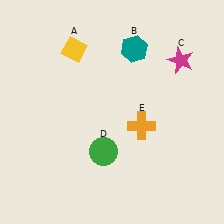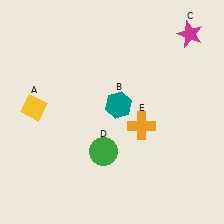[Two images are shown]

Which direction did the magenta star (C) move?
The magenta star (C) moved up.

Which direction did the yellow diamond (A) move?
The yellow diamond (A) moved down.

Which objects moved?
The objects that moved are: the yellow diamond (A), the teal hexagon (B), the magenta star (C).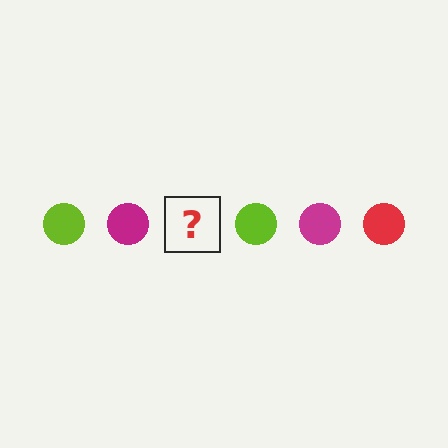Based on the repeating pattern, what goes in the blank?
The blank should be a red circle.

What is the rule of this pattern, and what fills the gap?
The rule is that the pattern cycles through lime, magenta, red circles. The gap should be filled with a red circle.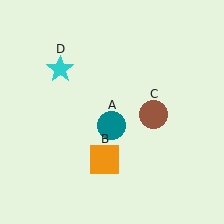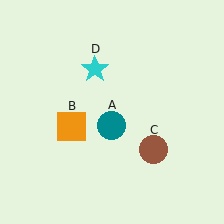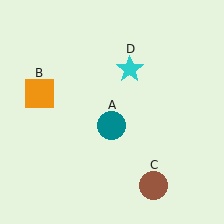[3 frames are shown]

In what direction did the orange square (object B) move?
The orange square (object B) moved up and to the left.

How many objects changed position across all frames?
3 objects changed position: orange square (object B), brown circle (object C), cyan star (object D).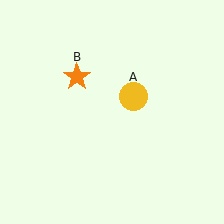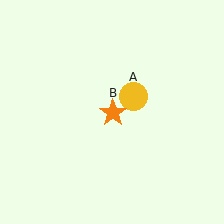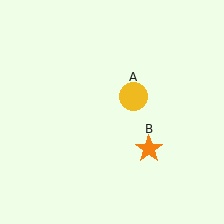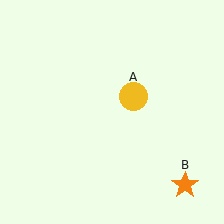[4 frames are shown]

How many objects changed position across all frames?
1 object changed position: orange star (object B).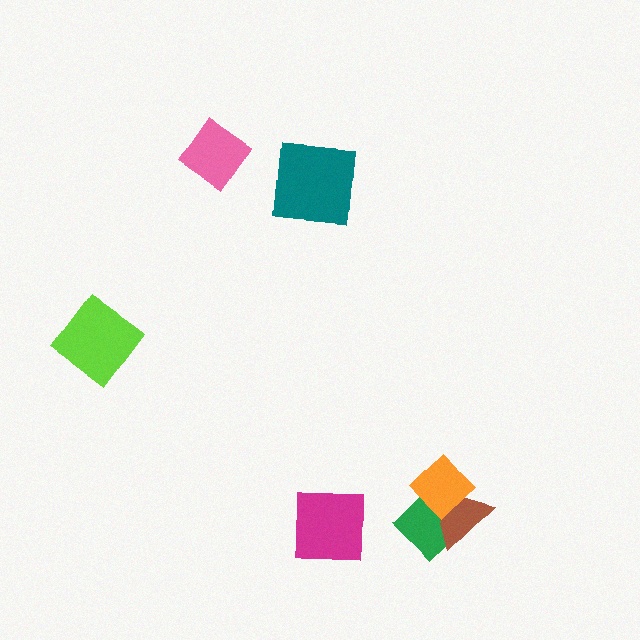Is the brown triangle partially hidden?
Yes, it is partially covered by another shape.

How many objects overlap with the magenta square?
0 objects overlap with the magenta square.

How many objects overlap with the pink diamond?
0 objects overlap with the pink diamond.